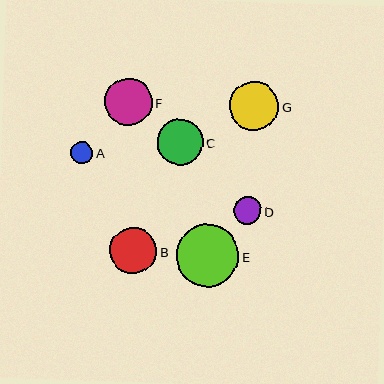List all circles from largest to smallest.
From largest to smallest: E, G, F, B, C, D, A.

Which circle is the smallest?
Circle A is the smallest with a size of approximately 22 pixels.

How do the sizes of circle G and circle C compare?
Circle G and circle C are approximately the same size.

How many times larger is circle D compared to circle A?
Circle D is approximately 1.2 times the size of circle A.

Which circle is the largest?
Circle E is the largest with a size of approximately 63 pixels.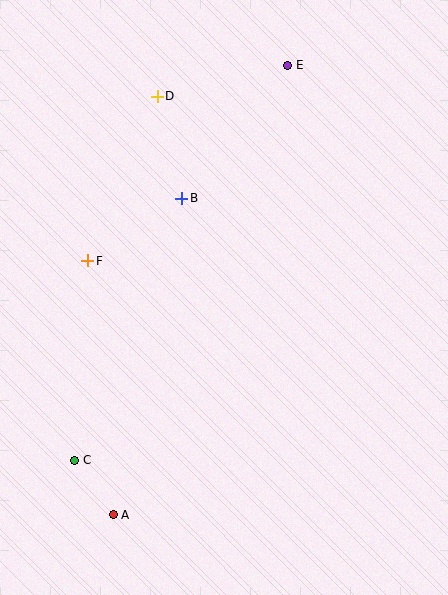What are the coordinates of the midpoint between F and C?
The midpoint between F and C is at (81, 360).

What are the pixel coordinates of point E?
Point E is at (288, 65).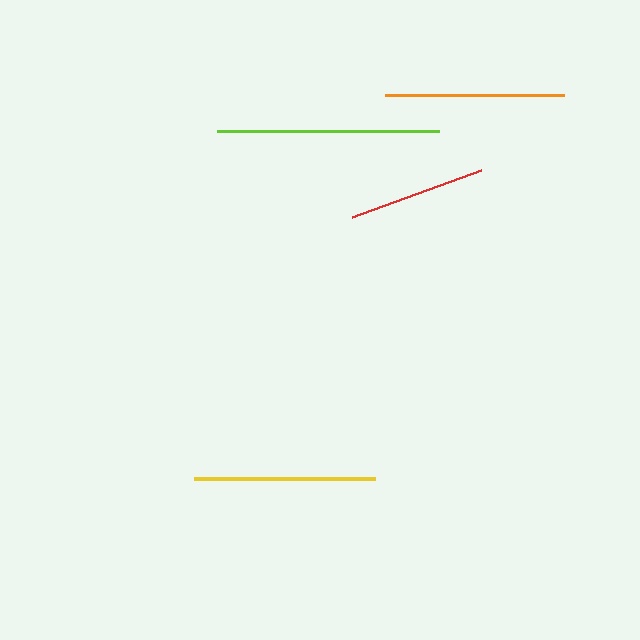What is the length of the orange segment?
The orange segment is approximately 179 pixels long.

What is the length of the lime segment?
The lime segment is approximately 222 pixels long.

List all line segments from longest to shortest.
From longest to shortest: lime, yellow, orange, red.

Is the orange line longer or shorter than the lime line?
The lime line is longer than the orange line.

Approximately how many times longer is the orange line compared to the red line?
The orange line is approximately 1.3 times the length of the red line.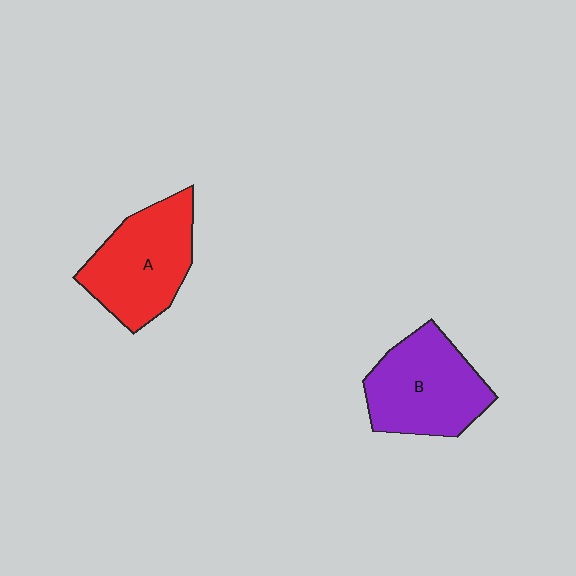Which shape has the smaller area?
Shape A (red).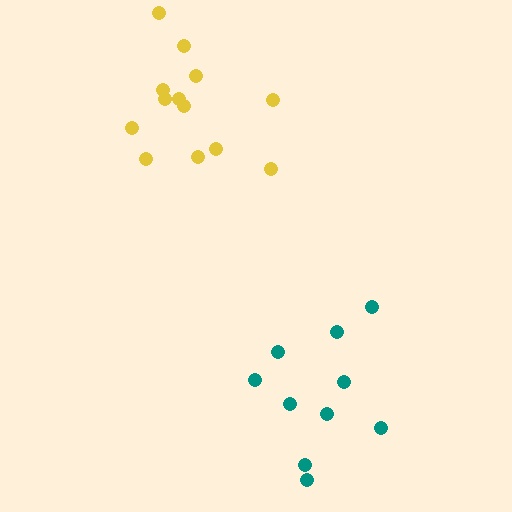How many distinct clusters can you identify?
There are 2 distinct clusters.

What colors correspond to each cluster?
The clusters are colored: teal, yellow.